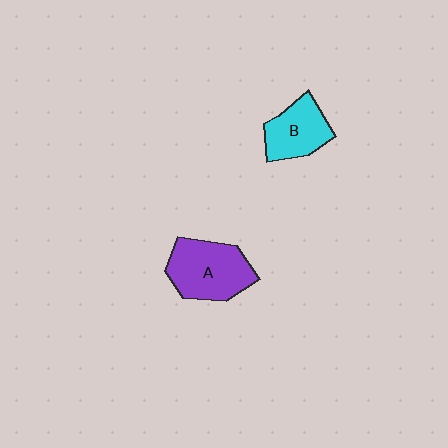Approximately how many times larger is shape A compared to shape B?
Approximately 1.4 times.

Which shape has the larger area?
Shape A (purple).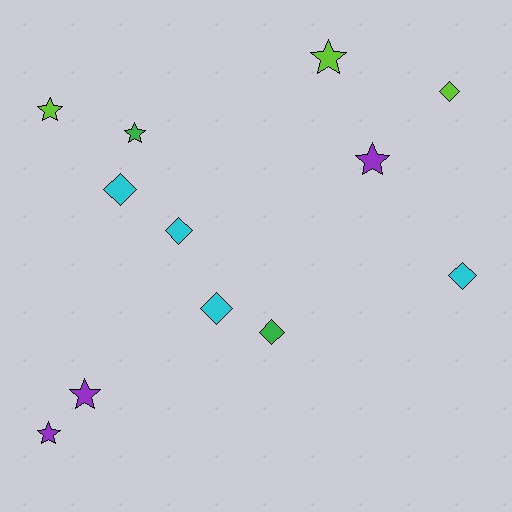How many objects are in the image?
There are 12 objects.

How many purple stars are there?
There are 3 purple stars.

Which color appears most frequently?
Cyan, with 4 objects.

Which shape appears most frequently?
Star, with 6 objects.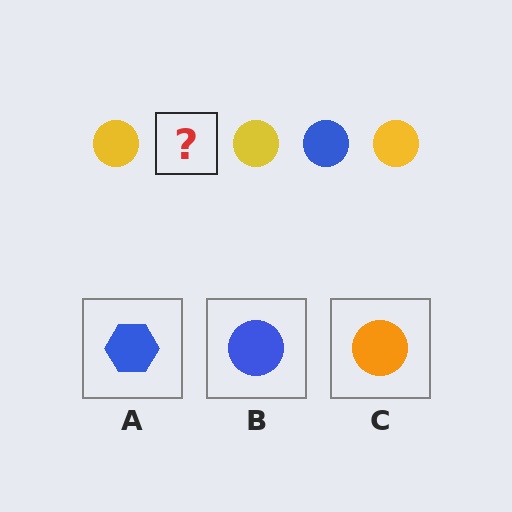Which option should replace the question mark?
Option B.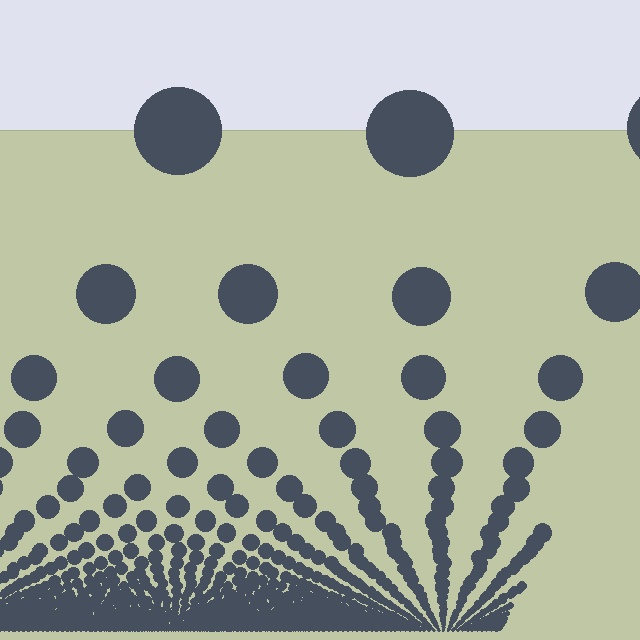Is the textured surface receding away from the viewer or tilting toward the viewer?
The surface appears to tilt toward the viewer. Texture elements get larger and sparser toward the top.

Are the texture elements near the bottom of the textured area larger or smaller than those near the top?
Smaller. The gradient is inverted — elements near the bottom are smaller and denser.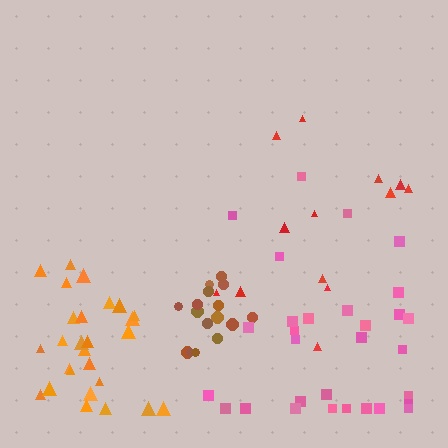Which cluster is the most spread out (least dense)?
Red.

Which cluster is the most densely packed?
Brown.